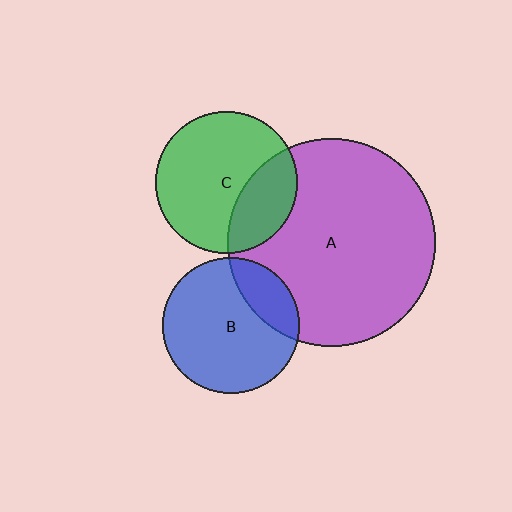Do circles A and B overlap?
Yes.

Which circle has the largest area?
Circle A (purple).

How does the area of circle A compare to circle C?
Approximately 2.1 times.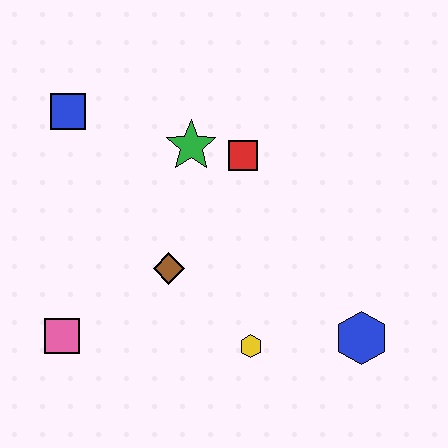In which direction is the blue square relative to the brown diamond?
The blue square is above the brown diamond.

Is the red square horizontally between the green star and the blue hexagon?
Yes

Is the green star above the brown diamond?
Yes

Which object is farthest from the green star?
The blue hexagon is farthest from the green star.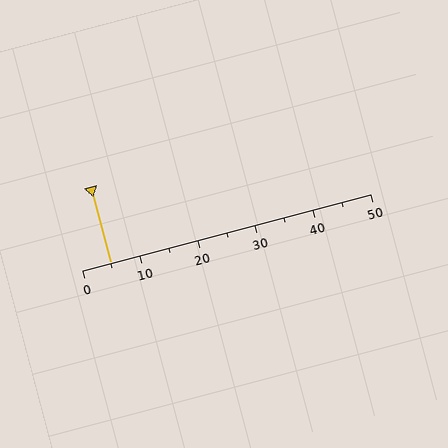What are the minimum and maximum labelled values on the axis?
The axis runs from 0 to 50.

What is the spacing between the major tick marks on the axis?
The major ticks are spaced 10 apart.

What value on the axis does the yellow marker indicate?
The marker indicates approximately 5.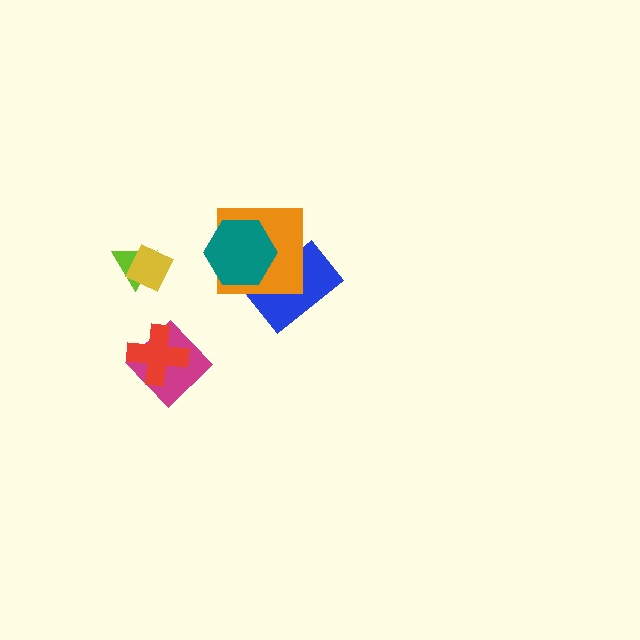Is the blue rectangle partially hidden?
Yes, it is partially covered by another shape.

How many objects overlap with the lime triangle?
1 object overlaps with the lime triangle.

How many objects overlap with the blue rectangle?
2 objects overlap with the blue rectangle.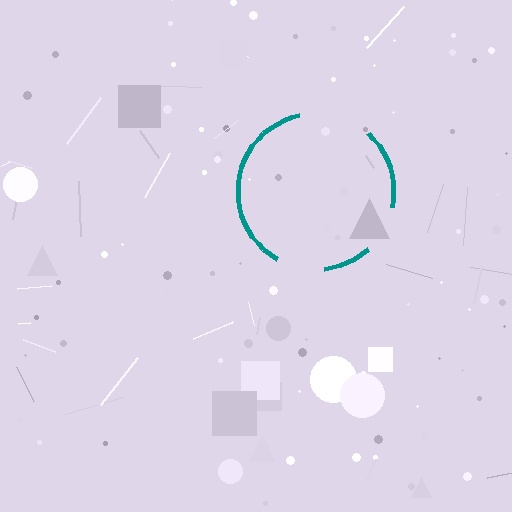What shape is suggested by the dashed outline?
The dashed outline suggests a circle.